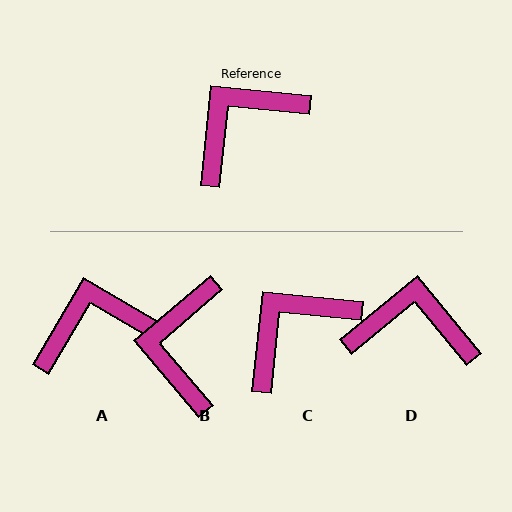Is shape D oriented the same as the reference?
No, it is off by about 45 degrees.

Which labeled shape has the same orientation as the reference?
C.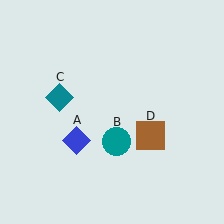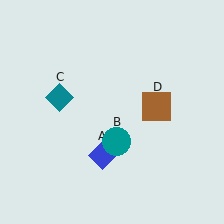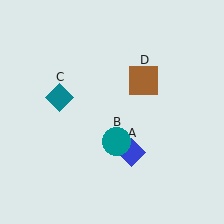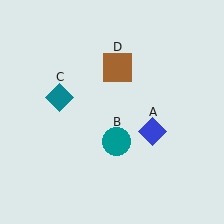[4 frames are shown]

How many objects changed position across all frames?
2 objects changed position: blue diamond (object A), brown square (object D).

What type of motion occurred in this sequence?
The blue diamond (object A), brown square (object D) rotated counterclockwise around the center of the scene.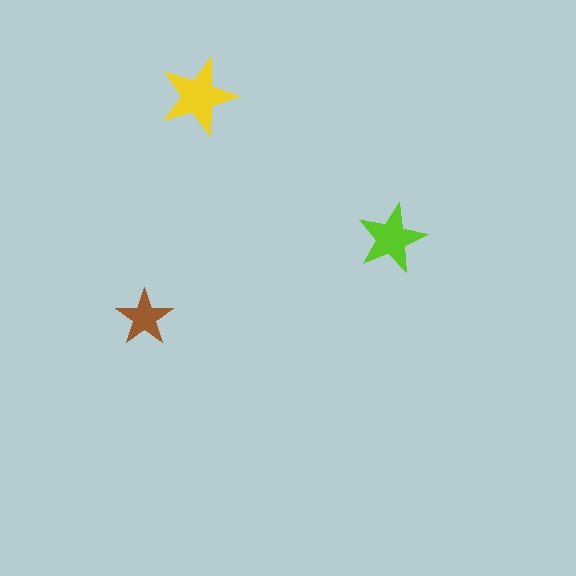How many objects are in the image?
There are 3 objects in the image.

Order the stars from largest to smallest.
the yellow one, the lime one, the brown one.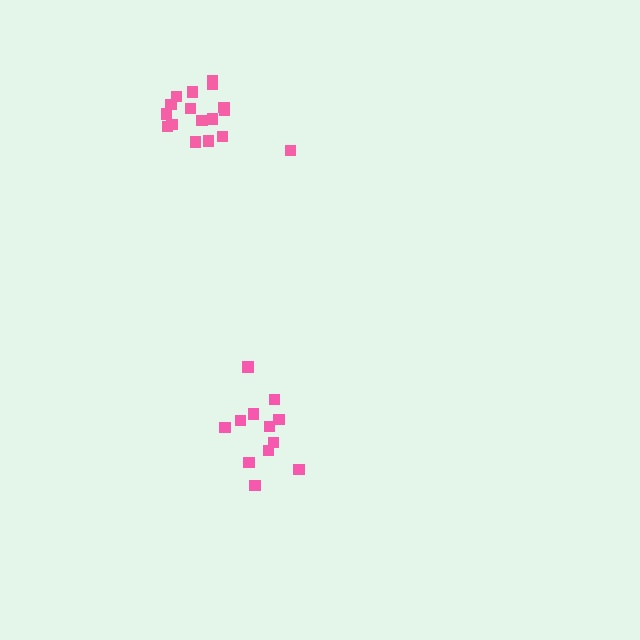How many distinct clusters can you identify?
There are 2 distinct clusters.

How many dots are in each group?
Group 1: 18 dots, Group 2: 12 dots (30 total).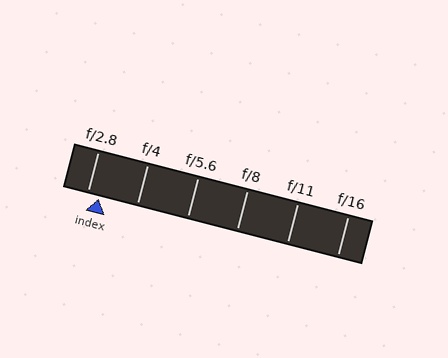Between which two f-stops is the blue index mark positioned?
The index mark is between f/2.8 and f/4.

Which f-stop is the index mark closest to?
The index mark is closest to f/2.8.